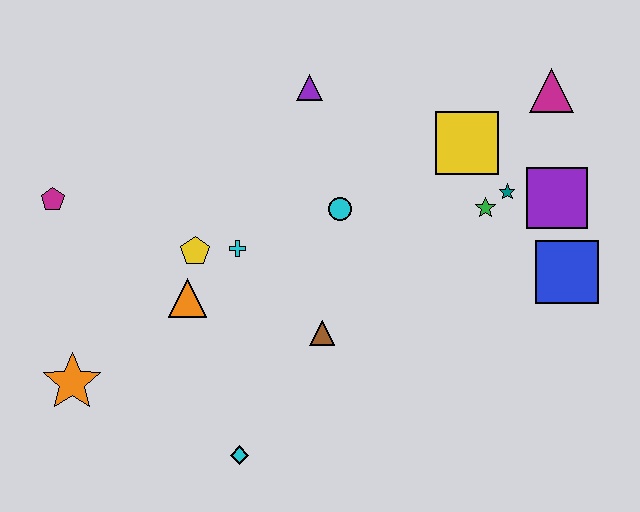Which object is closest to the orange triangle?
The yellow pentagon is closest to the orange triangle.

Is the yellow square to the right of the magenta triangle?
No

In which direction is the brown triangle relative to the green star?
The brown triangle is to the left of the green star.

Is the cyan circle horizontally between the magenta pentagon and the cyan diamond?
No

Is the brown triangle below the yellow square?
Yes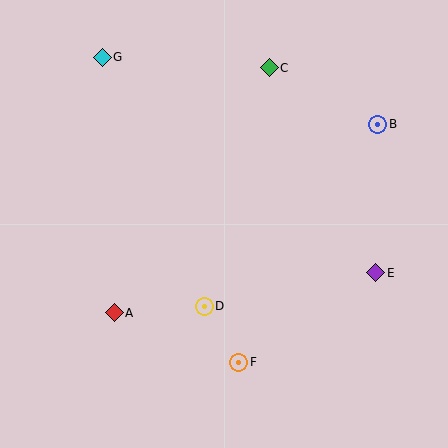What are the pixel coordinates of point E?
Point E is at (376, 273).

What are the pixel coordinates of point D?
Point D is at (204, 306).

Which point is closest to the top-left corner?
Point G is closest to the top-left corner.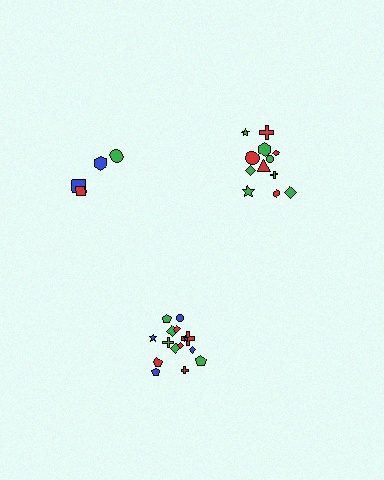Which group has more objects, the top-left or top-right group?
The top-right group.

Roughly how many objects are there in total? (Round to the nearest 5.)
Roughly 30 objects in total.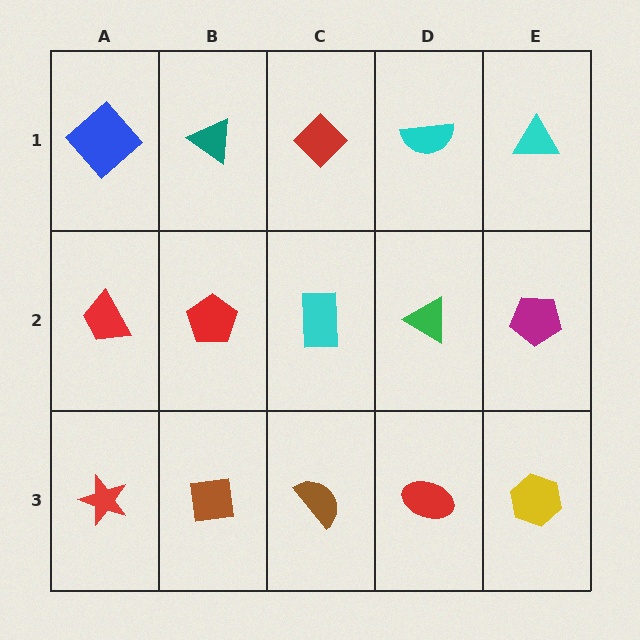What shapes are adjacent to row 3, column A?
A red trapezoid (row 2, column A), a brown square (row 3, column B).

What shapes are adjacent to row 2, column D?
A cyan semicircle (row 1, column D), a red ellipse (row 3, column D), a cyan rectangle (row 2, column C), a magenta pentagon (row 2, column E).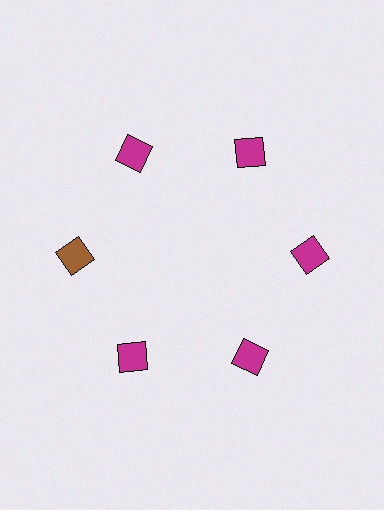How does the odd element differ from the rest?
It has a different color: brown instead of magenta.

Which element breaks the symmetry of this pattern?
The brown diamond at roughly the 9 o'clock position breaks the symmetry. All other shapes are magenta diamonds.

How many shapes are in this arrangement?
There are 6 shapes arranged in a ring pattern.